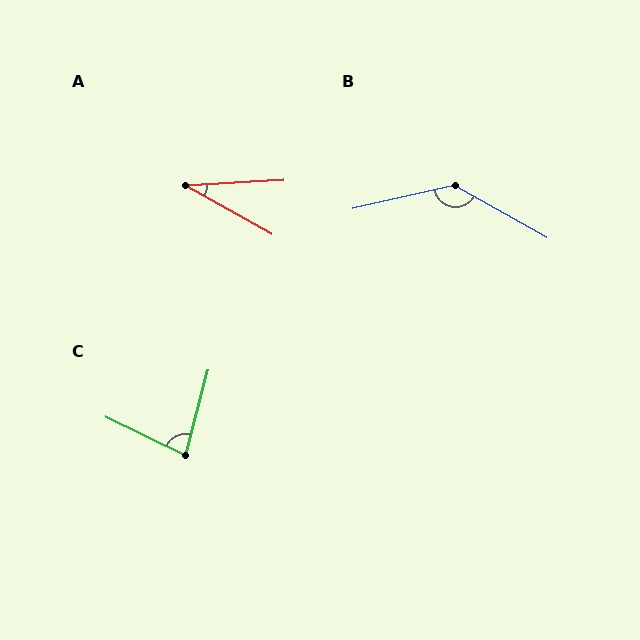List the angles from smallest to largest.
A (33°), C (79°), B (137°).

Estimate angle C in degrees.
Approximately 79 degrees.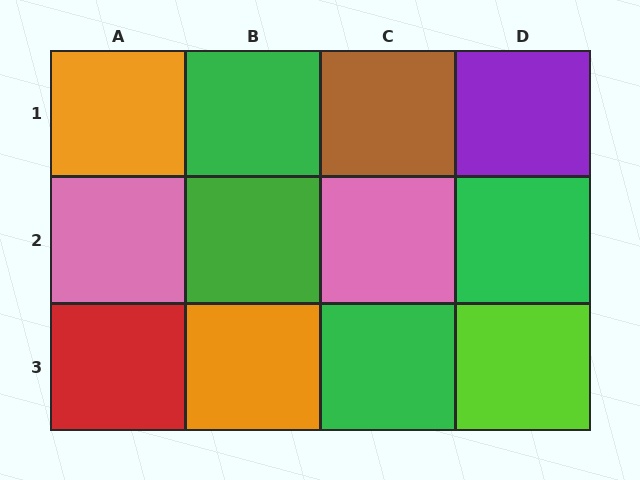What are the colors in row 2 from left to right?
Pink, green, pink, green.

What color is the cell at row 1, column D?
Purple.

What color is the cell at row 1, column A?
Orange.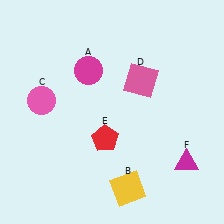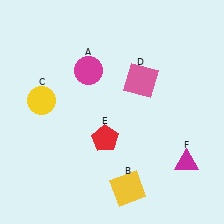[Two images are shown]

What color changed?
The circle (C) changed from pink in Image 1 to yellow in Image 2.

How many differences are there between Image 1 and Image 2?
There is 1 difference between the two images.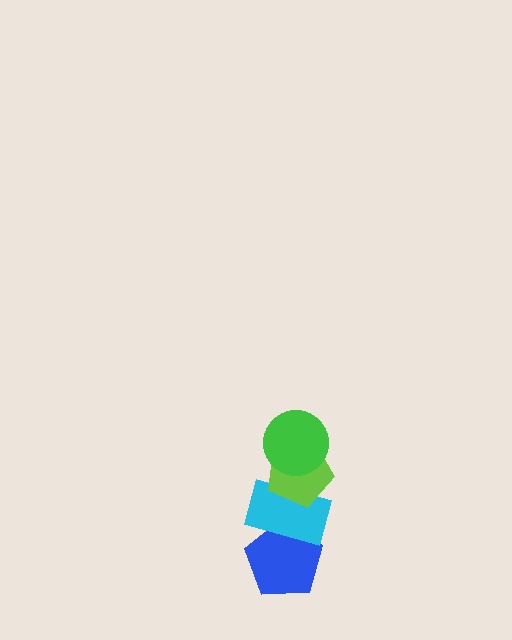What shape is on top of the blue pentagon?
The cyan rectangle is on top of the blue pentagon.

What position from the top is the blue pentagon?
The blue pentagon is 4th from the top.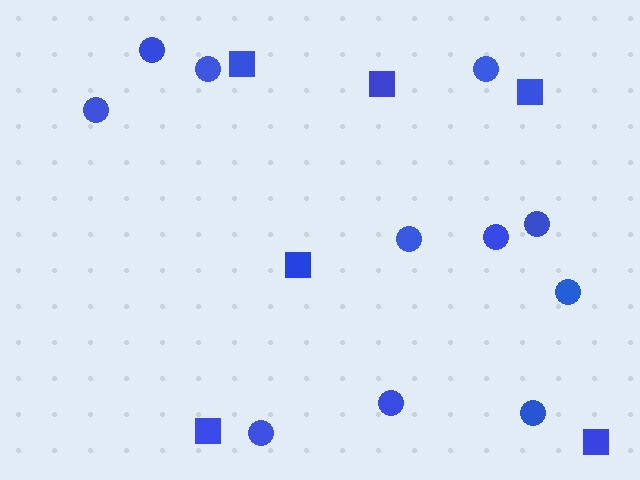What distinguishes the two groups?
There are 2 groups: one group of squares (6) and one group of circles (11).